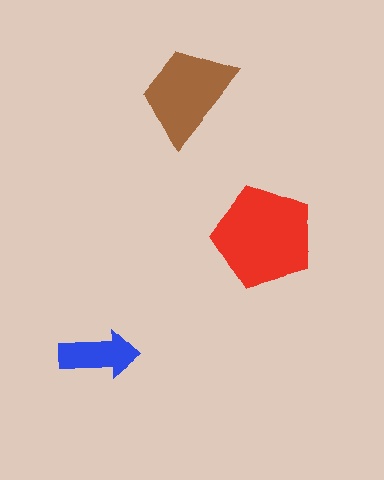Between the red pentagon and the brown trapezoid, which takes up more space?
The red pentagon.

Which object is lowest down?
The blue arrow is bottommost.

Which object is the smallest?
The blue arrow.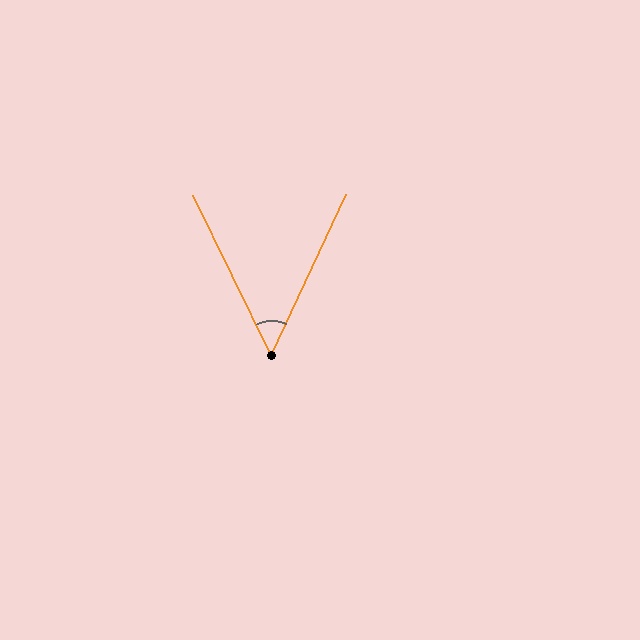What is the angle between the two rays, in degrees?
Approximately 51 degrees.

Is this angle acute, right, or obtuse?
It is acute.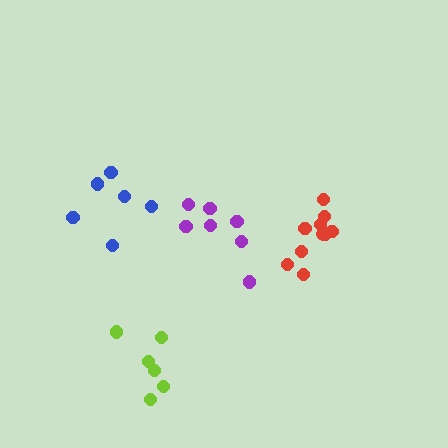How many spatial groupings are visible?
There are 4 spatial groupings.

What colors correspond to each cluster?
The clusters are colored: blue, red, lime, purple.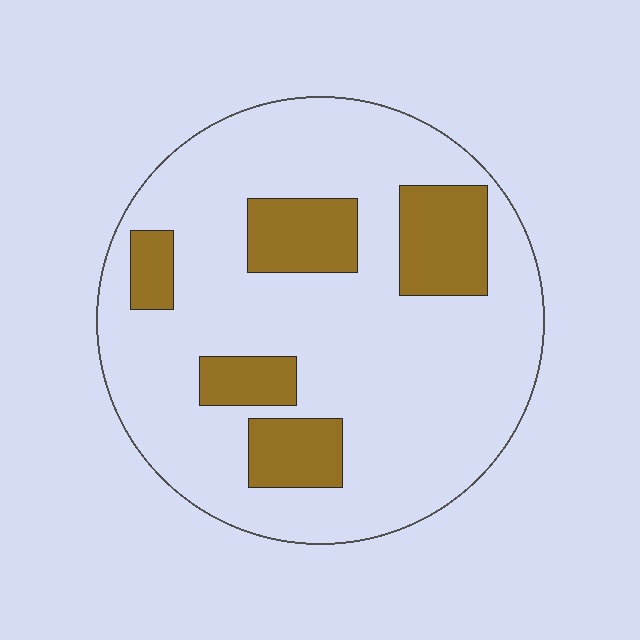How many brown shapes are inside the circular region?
5.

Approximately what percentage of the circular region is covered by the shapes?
Approximately 20%.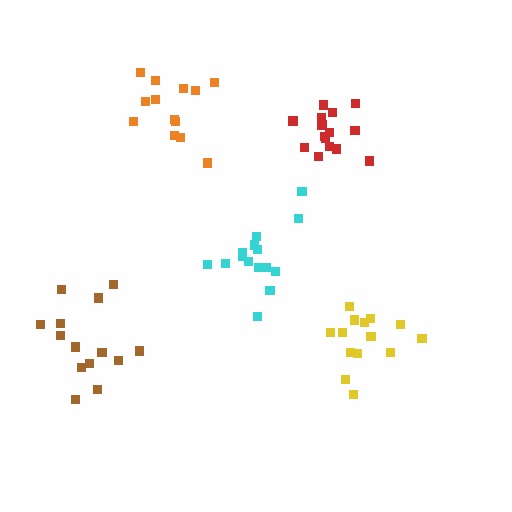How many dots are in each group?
Group 1: 13 dots, Group 2: 14 dots, Group 3: 15 dots, Group 4: 14 dots, Group 5: 15 dots (71 total).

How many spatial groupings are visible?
There are 5 spatial groupings.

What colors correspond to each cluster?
The clusters are colored: orange, brown, cyan, yellow, red.